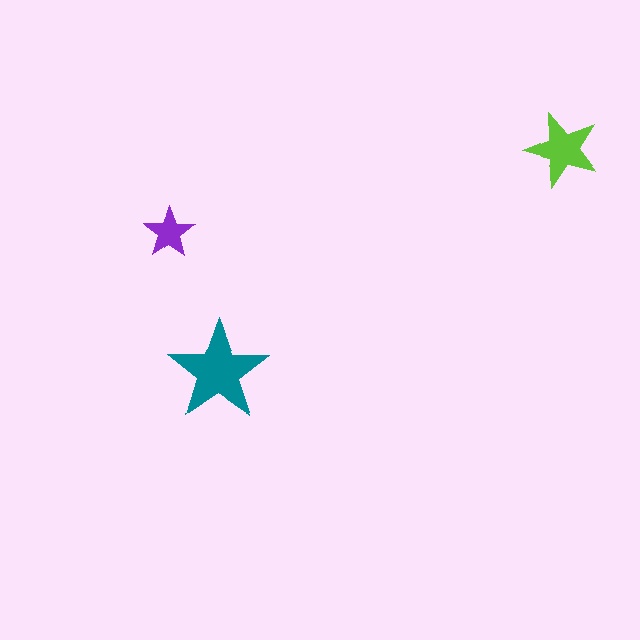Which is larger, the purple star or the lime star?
The lime one.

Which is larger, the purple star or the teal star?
The teal one.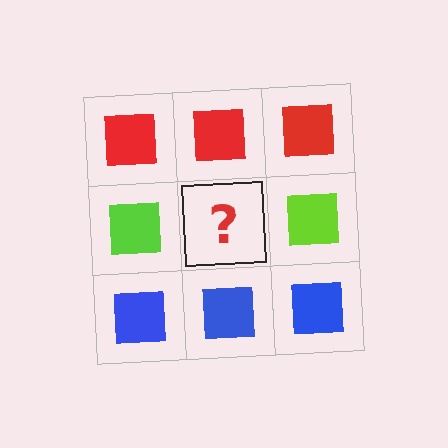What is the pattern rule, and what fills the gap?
The rule is that each row has a consistent color. The gap should be filled with a lime square.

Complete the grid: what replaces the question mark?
The question mark should be replaced with a lime square.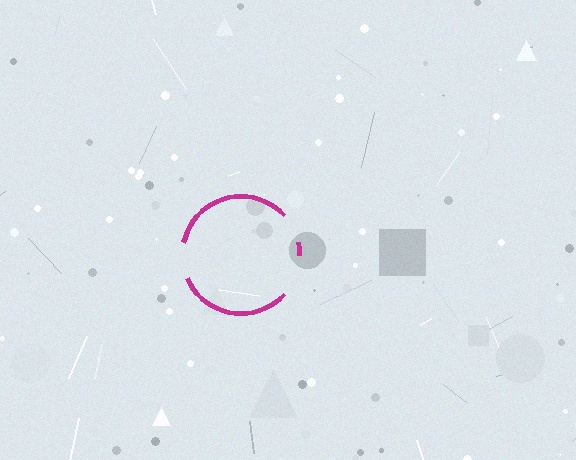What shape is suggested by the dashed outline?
The dashed outline suggests a circle.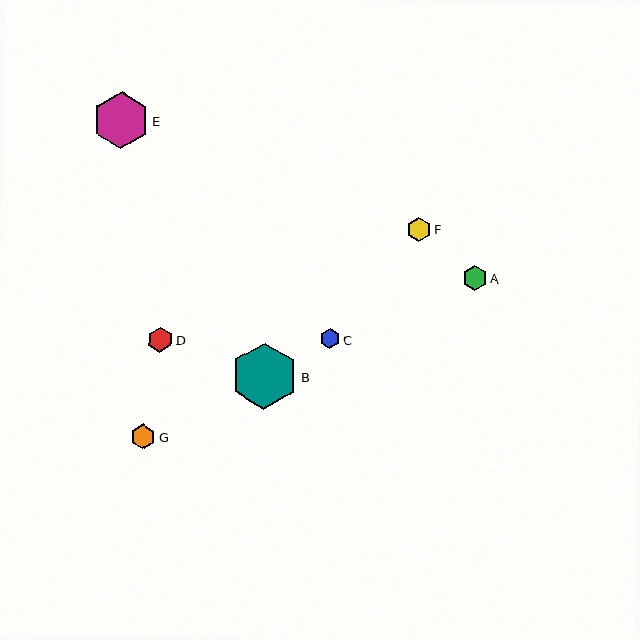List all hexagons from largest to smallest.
From largest to smallest: B, E, D, G, A, F, C.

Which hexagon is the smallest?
Hexagon C is the smallest with a size of approximately 20 pixels.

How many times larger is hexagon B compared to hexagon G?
Hexagon B is approximately 2.7 times the size of hexagon G.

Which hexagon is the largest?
Hexagon B is the largest with a size of approximately 66 pixels.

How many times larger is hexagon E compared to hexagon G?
Hexagon E is approximately 2.3 times the size of hexagon G.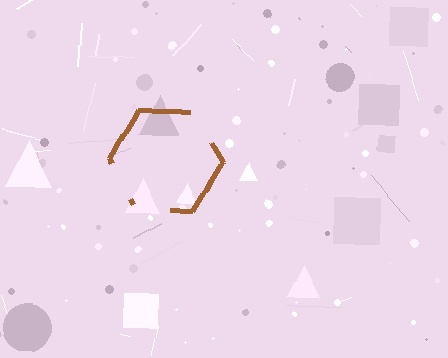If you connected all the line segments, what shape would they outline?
They would outline a hexagon.